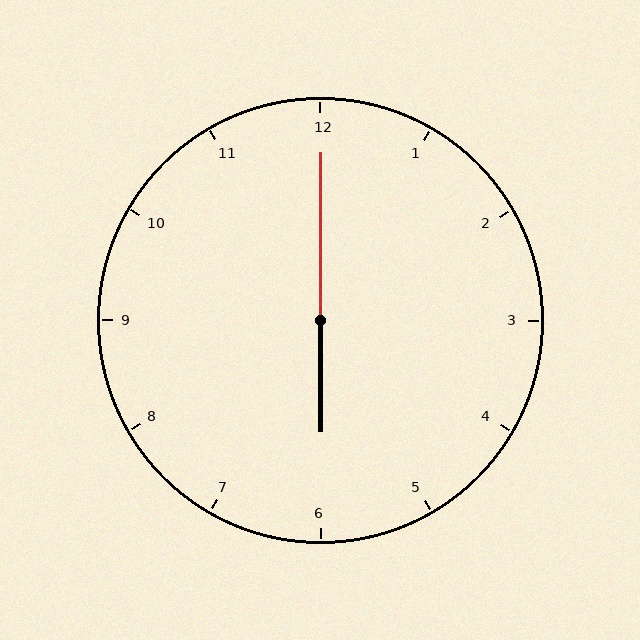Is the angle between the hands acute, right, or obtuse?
It is obtuse.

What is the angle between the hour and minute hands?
Approximately 180 degrees.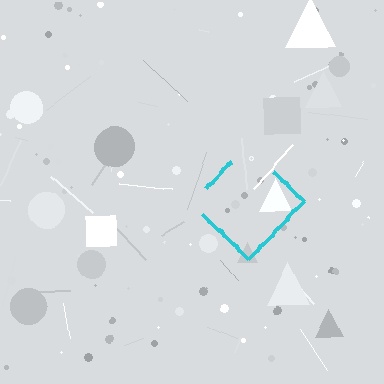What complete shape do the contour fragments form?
The contour fragments form a diamond.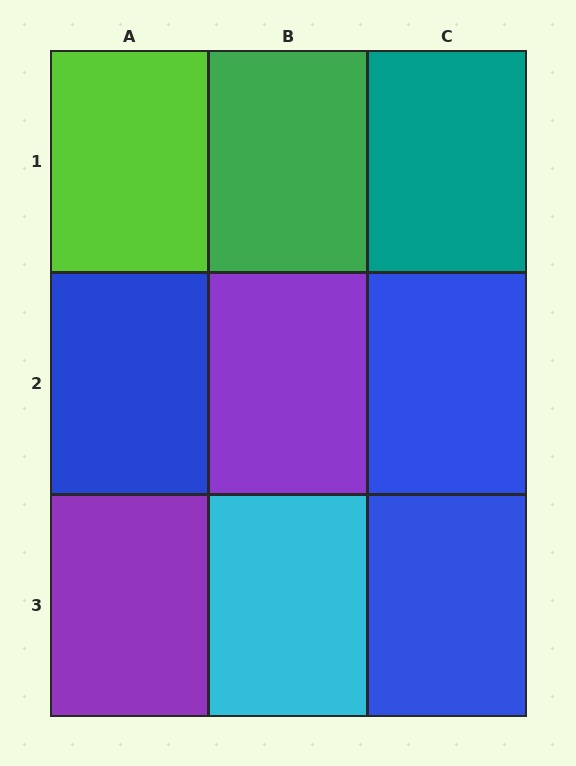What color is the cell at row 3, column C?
Blue.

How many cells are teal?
1 cell is teal.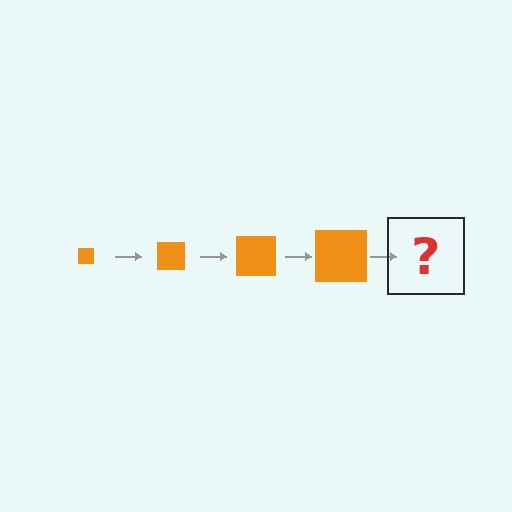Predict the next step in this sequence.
The next step is an orange square, larger than the previous one.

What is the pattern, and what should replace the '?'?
The pattern is that the square gets progressively larger each step. The '?' should be an orange square, larger than the previous one.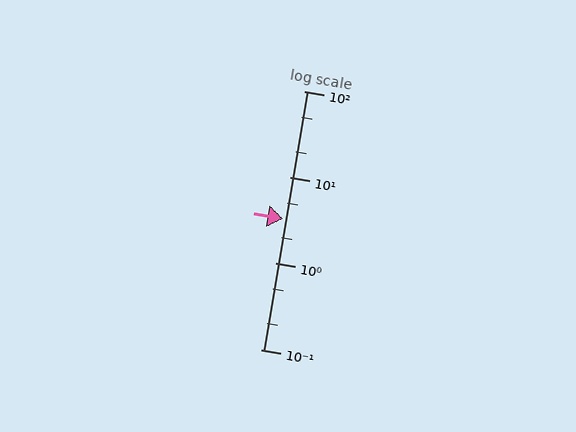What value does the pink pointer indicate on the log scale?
The pointer indicates approximately 3.3.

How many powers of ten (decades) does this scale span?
The scale spans 3 decades, from 0.1 to 100.